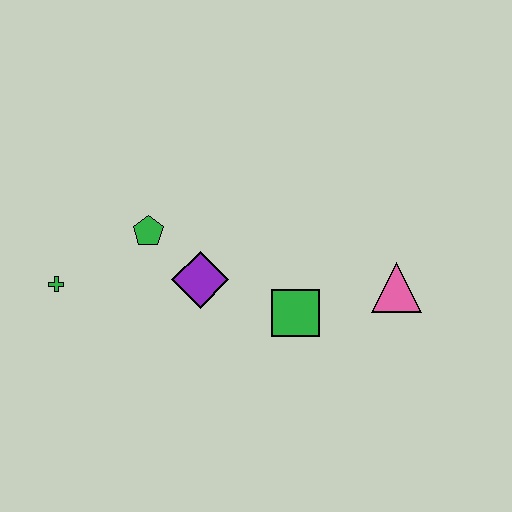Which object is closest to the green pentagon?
The purple diamond is closest to the green pentagon.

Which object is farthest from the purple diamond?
The pink triangle is farthest from the purple diamond.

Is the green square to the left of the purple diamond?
No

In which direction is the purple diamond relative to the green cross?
The purple diamond is to the right of the green cross.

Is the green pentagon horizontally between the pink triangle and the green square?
No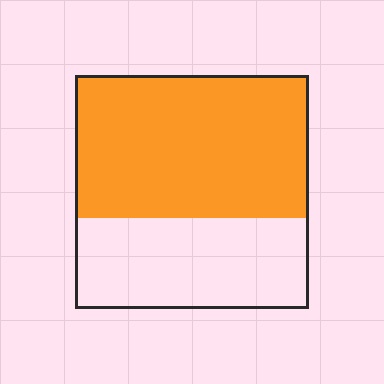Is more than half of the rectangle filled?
Yes.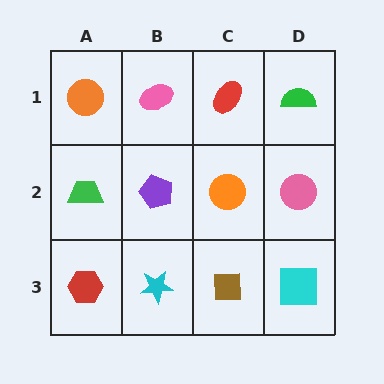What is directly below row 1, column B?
A purple pentagon.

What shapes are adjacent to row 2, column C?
A red ellipse (row 1, column C), a brown square (row 3, column C), a purple pentagon (row 2, column B), a pink circle (row 2, column D).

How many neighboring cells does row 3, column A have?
2.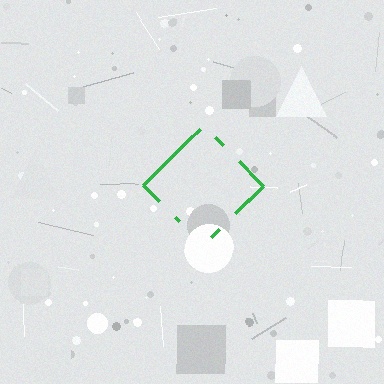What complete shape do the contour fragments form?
The contour fragments form a diamond.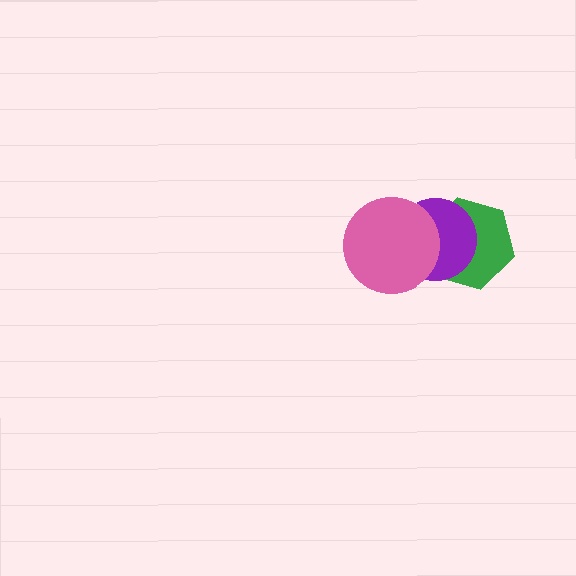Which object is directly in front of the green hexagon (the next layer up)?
The purple circle is directly in front of the green hexagon.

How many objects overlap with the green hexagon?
2 objects overlap with the green hexagon.